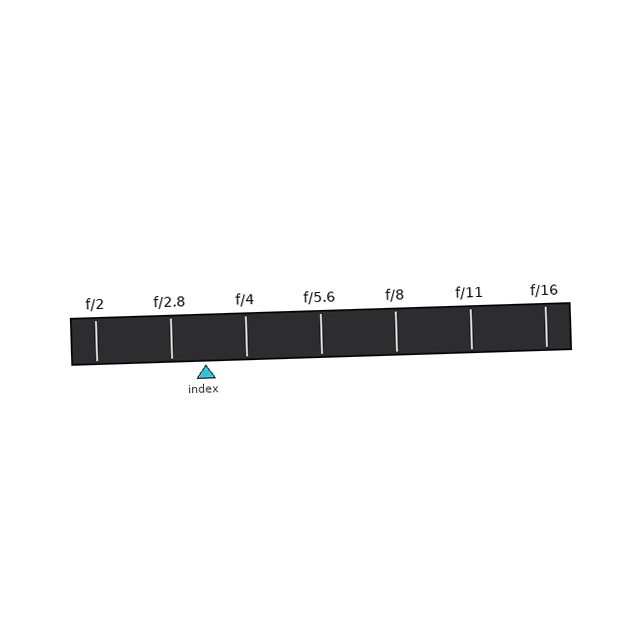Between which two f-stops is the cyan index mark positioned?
The index mark is between f/2.8 and f/4.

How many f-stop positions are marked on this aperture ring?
There are 7 f-stop positions marked.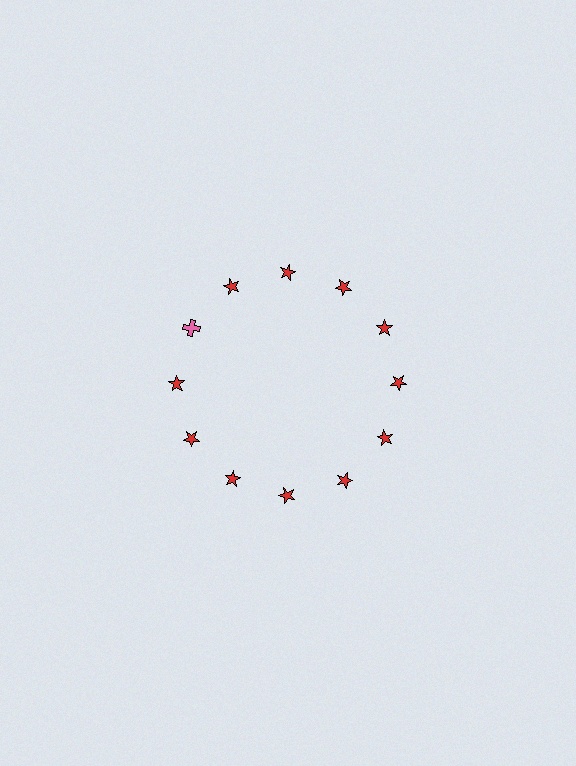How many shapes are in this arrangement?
There are 12 shapes arranged in a ring pattern.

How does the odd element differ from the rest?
It differs in both color (pink instead of red) and shape (cross instead of star).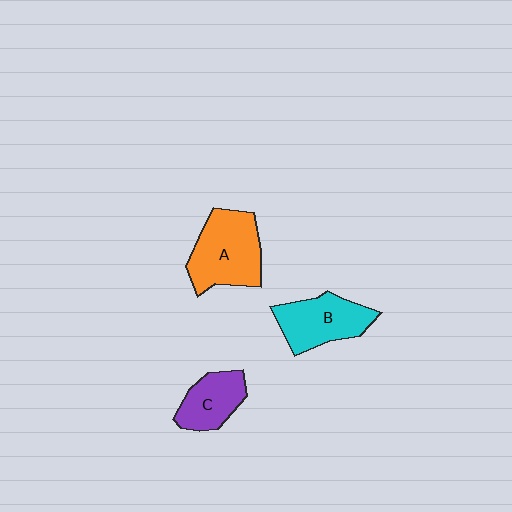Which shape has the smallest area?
Shape C (purple).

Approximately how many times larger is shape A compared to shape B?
Approximately 1.2 times.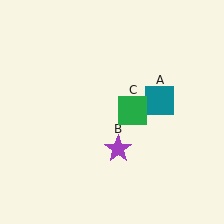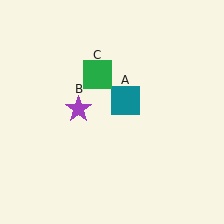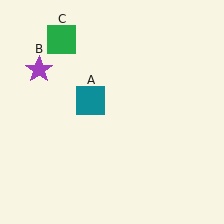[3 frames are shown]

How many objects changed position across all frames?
3 objects changed position: teal square (object A), purple star (object B), green square (object C).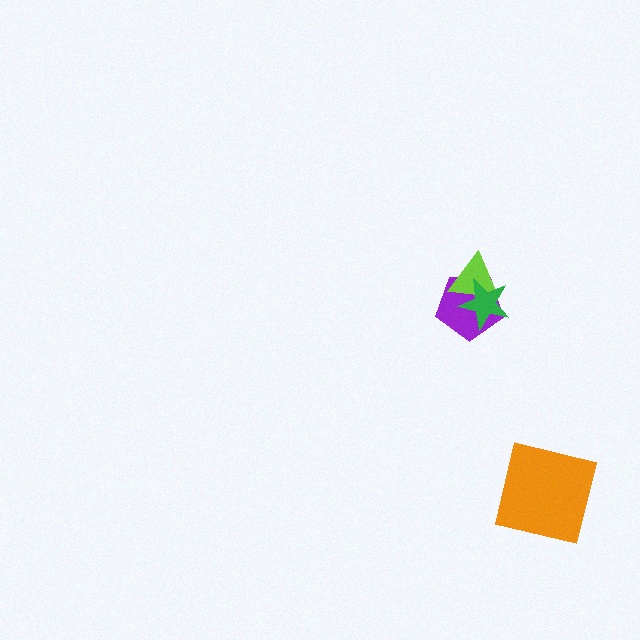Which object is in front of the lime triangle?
The green star is in front of the lime triangle.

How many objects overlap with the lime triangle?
2 objects overlap with the lime triangle.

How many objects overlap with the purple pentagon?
2 objects overlap with the purple pentagon.